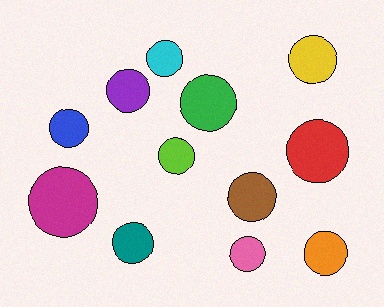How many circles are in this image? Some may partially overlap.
There are 12 circles.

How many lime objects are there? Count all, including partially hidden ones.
There is 1 lime object.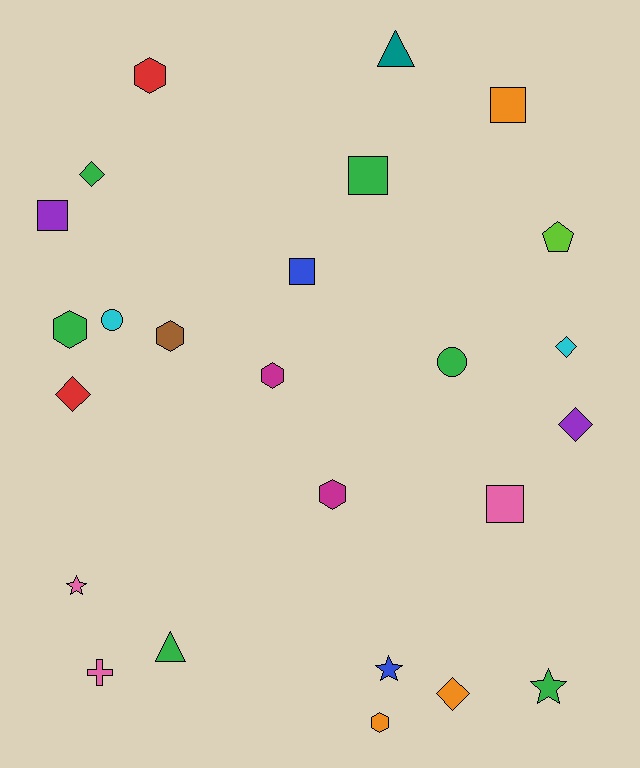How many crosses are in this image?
There is 1 cross.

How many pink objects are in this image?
There are 3 pink objects.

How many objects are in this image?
There are 25 objects.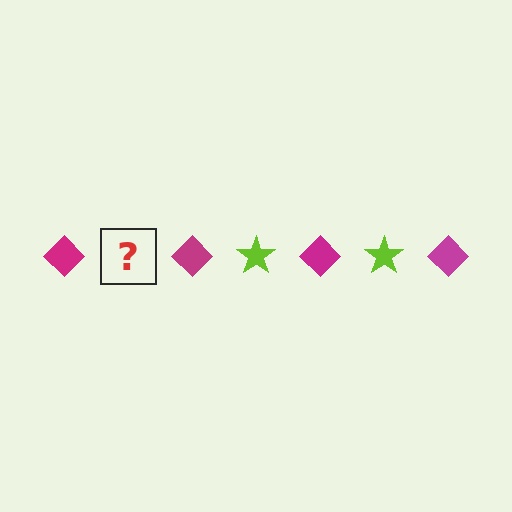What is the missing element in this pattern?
The missing element is a lime star.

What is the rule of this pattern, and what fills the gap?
The rule is that the pattern alternates between magenta diamond and lime star. The gap should be filled with a lime star.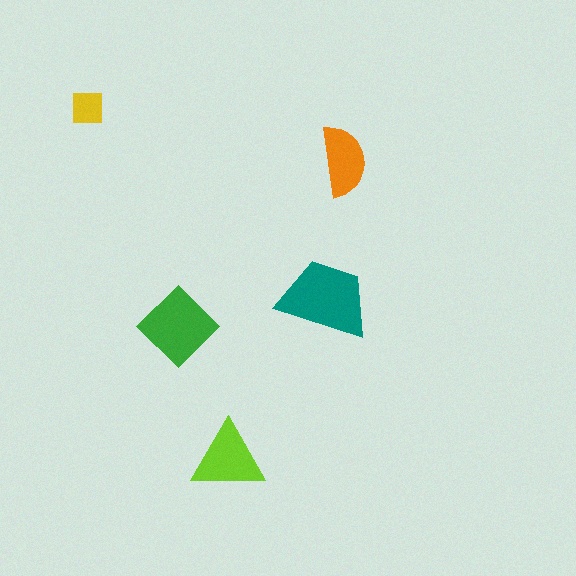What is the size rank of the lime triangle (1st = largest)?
3rd.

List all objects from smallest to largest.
The yellow square, the orange semicircle, the lime triangle, the green diamond, the teal trapezoid.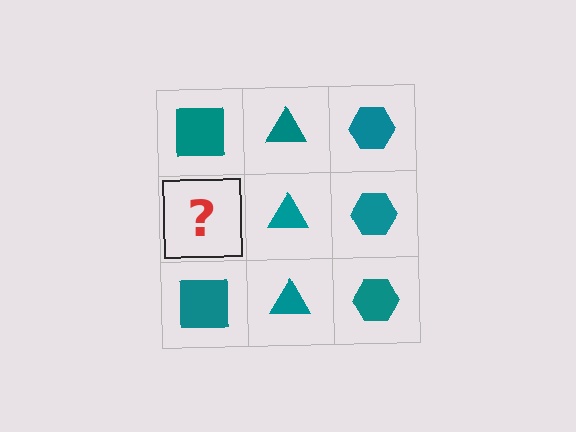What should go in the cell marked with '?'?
The missing cell should contain a teal square.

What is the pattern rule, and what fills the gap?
The rule is that each column has a consistent shape. The gap should be filled with a teal square.